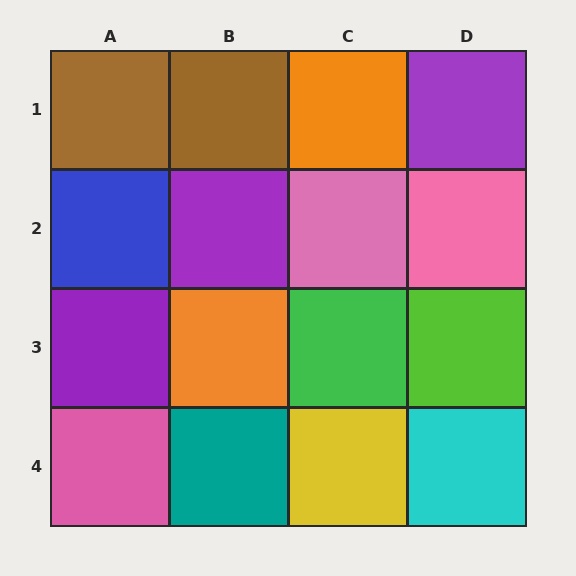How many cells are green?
1 cell is green.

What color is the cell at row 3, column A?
Purple.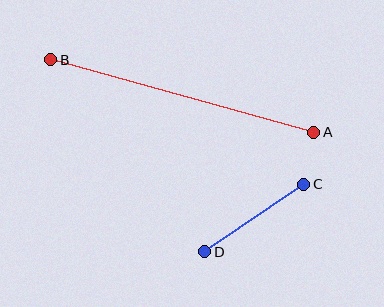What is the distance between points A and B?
The distance is approximately 273 pixels.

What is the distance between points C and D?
The distance is approximately 120 pixels.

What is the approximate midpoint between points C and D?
The midpoint is at approximately (254, 218) pixels.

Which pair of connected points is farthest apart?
Points A and B are farthest apart.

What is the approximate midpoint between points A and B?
The midpoint is at approximately (182, 96) pixels.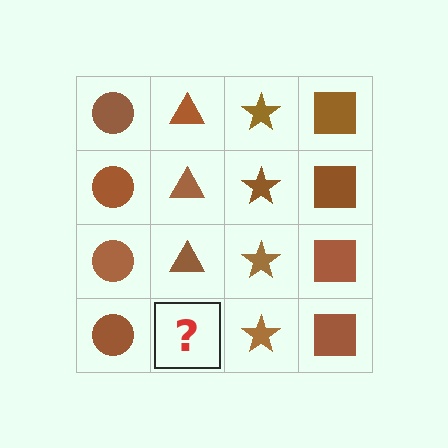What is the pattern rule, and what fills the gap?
The rule is that each column has a consistent shape. The gap should be filled with a brown triangle.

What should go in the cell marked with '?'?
The missing cell should contain a brown triangle.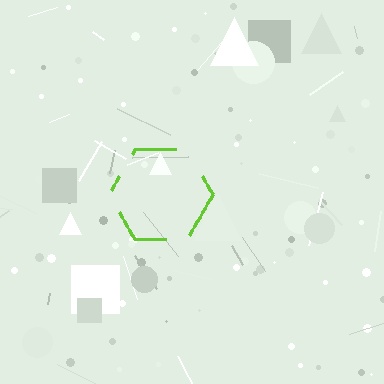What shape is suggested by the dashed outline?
The dashed outline suggests a hexagon.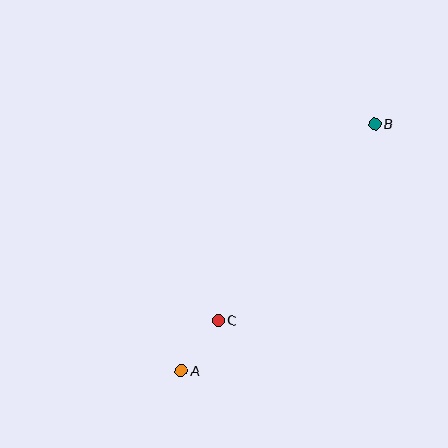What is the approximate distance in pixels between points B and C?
The distance between B and C is approximately 251 pixels.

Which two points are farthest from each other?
Points A and B are farthest from each other.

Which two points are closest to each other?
Points A and C are closest to each other.